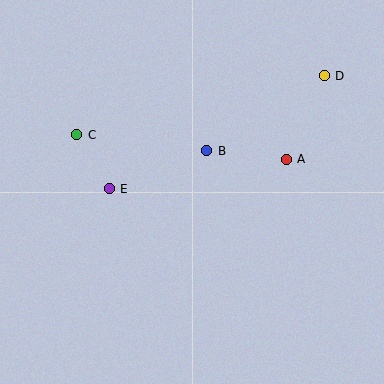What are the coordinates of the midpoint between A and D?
The midpoint between A and D is at (305, 117).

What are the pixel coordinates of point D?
Point D is at (324, 76).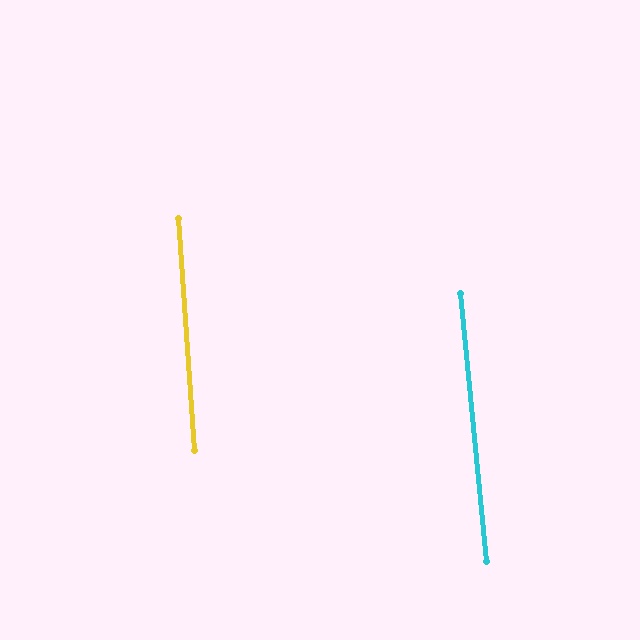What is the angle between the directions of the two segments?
Approximately 1 degree.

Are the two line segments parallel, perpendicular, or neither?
Parallel — their directions differ by only 1.4°.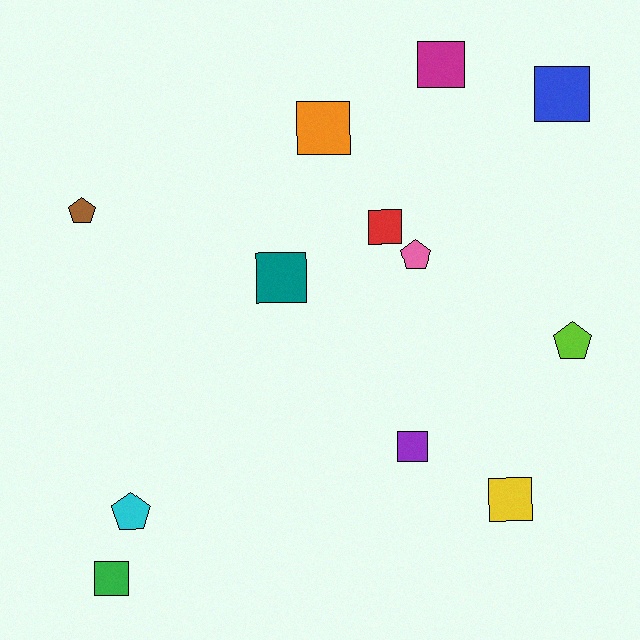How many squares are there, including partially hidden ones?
There are 8 squares.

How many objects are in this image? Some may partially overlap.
There are 12 objects.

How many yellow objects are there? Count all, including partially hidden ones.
There is 1 yellow object.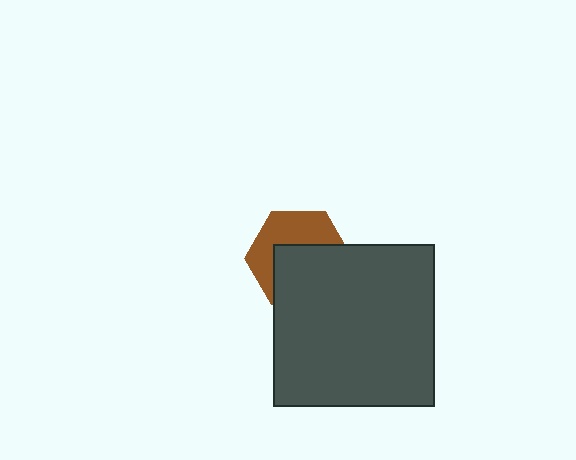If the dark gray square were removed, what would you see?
You would see the complete brown hexagon.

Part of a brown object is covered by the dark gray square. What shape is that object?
It is a hexagon.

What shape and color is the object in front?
The object in front is a dark gray square.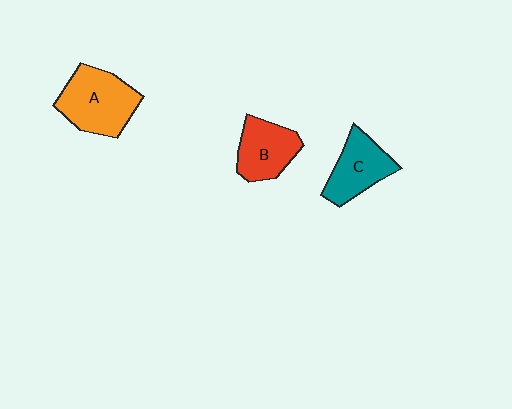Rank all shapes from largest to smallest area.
From largest to smallest: A (orange), C (teal), B (red).